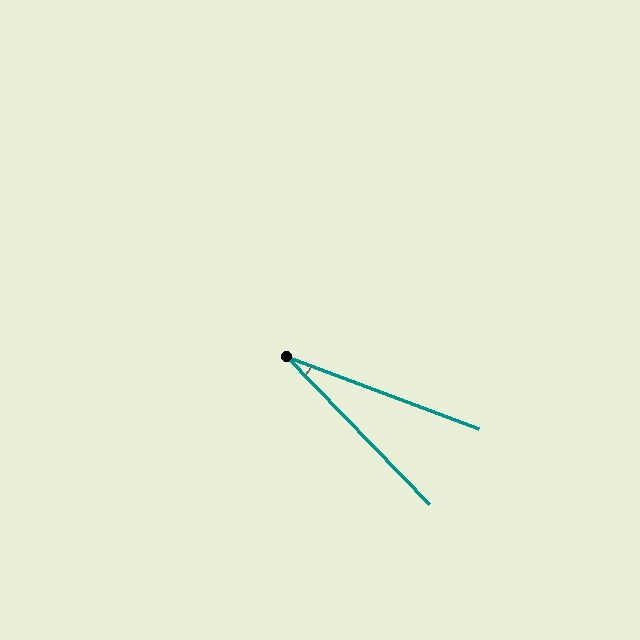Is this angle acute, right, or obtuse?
It is acute.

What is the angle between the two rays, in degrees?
Approximately 25 degrees.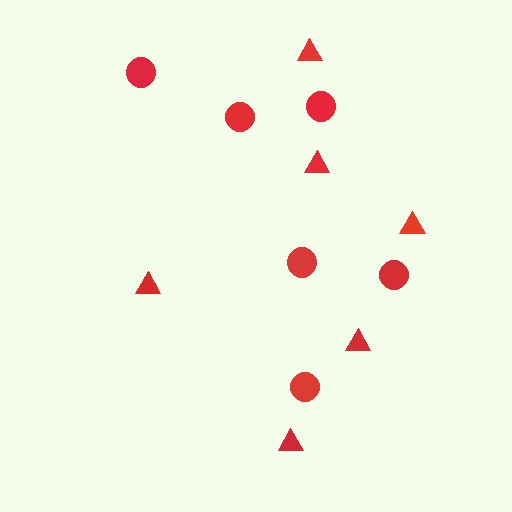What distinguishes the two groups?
There are 2 groups: one group of circles (6) and one group of triangles (6).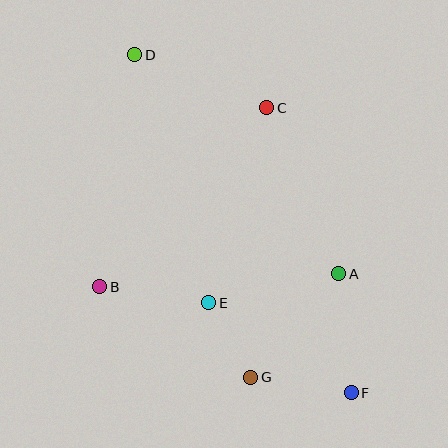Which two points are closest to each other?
Points E and G are closest to each other.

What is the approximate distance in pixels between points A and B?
The distance between A and B is approximately 240 pixels.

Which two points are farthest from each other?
Points D and F are farthest from each other.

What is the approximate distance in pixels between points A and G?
The distance between A and G is approximately 136 pixels.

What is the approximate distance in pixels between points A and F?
The distance between A and F is approximately 120 pixels.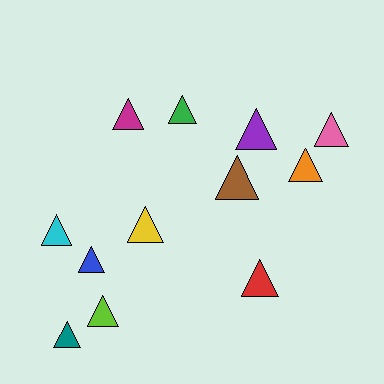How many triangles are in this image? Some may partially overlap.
There are 12 triangles.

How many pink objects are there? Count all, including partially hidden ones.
There is 1 pink object.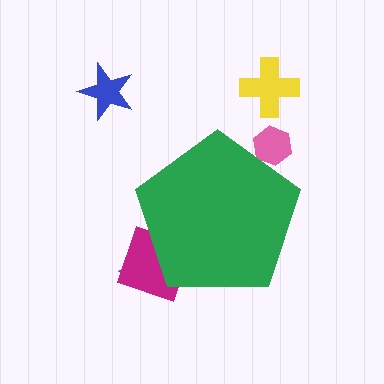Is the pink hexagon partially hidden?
Yes, the pink hexagon is partially hidden behind the green pentagon.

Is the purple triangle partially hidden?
Yes, the purple triangle is partially hidden behind the green pentagon.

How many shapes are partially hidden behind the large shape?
3 shapes are partially hidden.